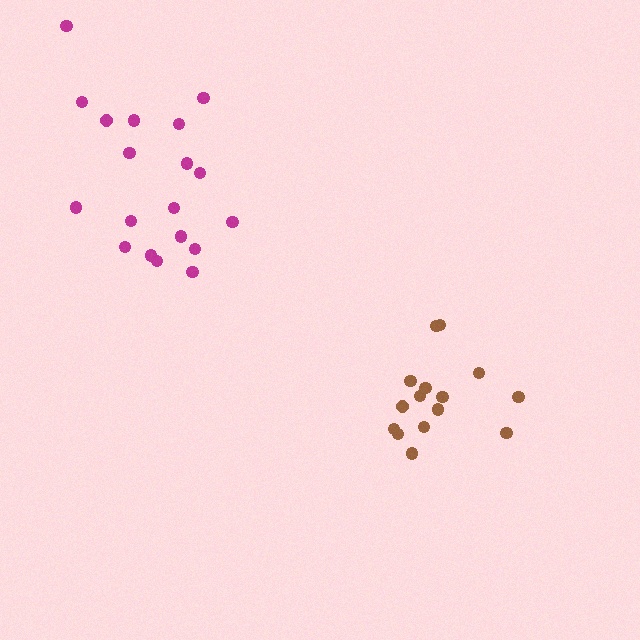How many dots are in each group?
Group 1: 19 dots, Group 2: 15 dots (34 total).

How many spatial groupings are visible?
There are 2 spatial groupings.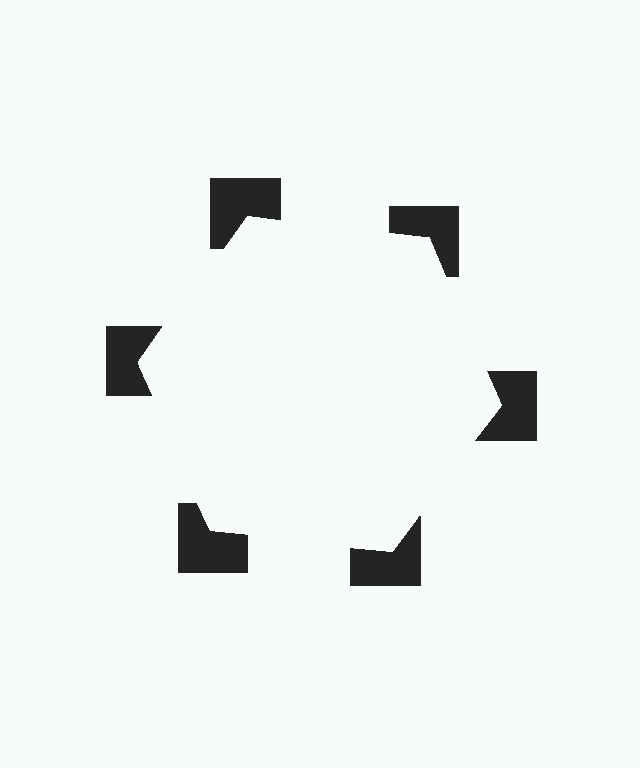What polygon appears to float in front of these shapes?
An illusory hexagon — its edges are inferred from the aligned wedge cuts in the notched squares, not physically drawn.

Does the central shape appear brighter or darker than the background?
It typically appears slightly brighter than the background, even though no actual brightness change is drawn.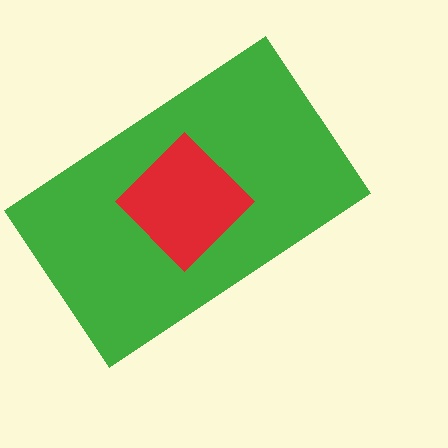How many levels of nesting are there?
2.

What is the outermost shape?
The green rectangle.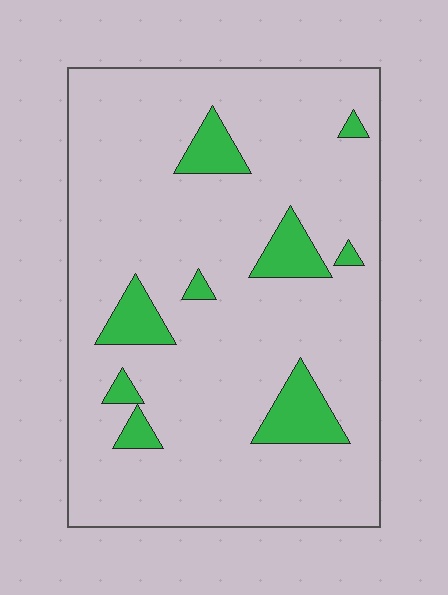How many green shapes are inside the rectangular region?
9.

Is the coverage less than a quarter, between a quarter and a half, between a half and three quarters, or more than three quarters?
Less than a quarter.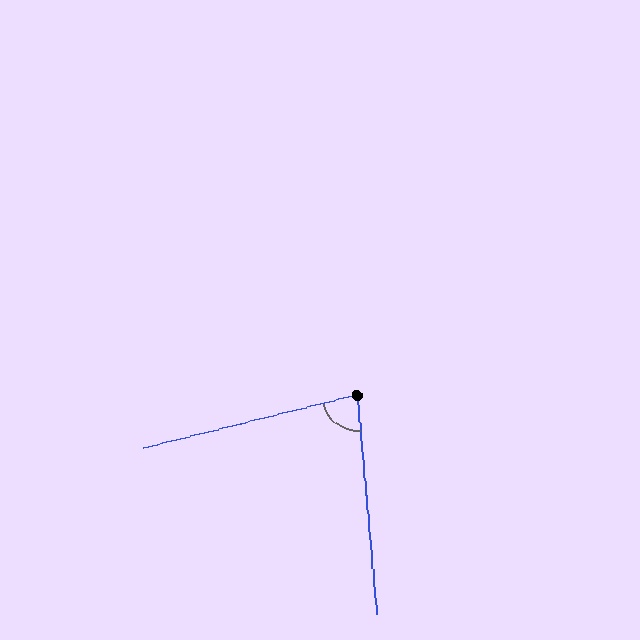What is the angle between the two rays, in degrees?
Approximately 81 degrees.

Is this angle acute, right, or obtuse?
It is acute.